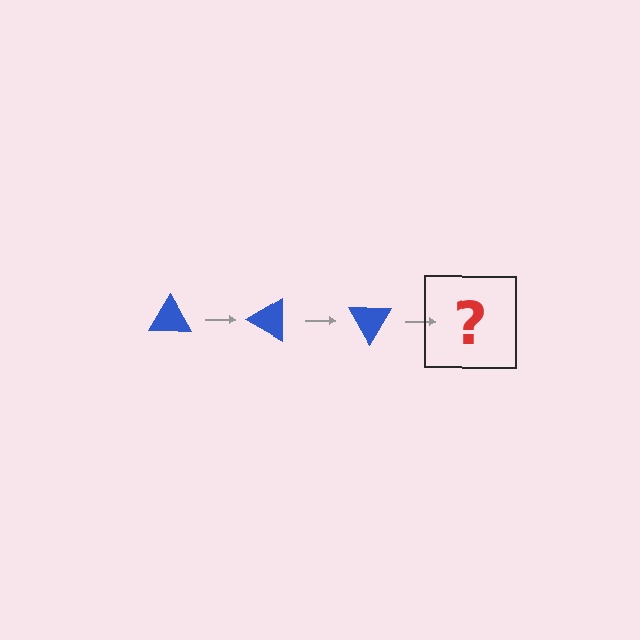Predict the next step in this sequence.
The next step is a blue triangle rotated 90 degrees.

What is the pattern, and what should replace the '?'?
The pattern is that the triangle rotates 30 degrees each step. The '?' should be a blue triangle rotated 90 degrees.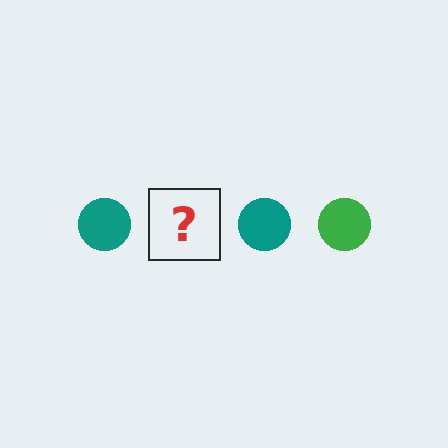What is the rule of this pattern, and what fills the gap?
The rule is that the pattern cycles through teal, green circles. The gap should be filled with a green circle.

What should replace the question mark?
The question mark should be replaced with a green circle.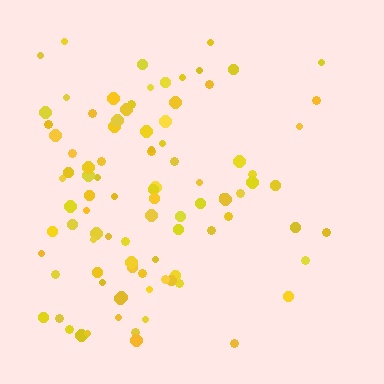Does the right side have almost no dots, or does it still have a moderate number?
Still a moderate number, just noticeably fewer than the left.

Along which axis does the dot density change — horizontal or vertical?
Horizontal.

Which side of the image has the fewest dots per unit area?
The right.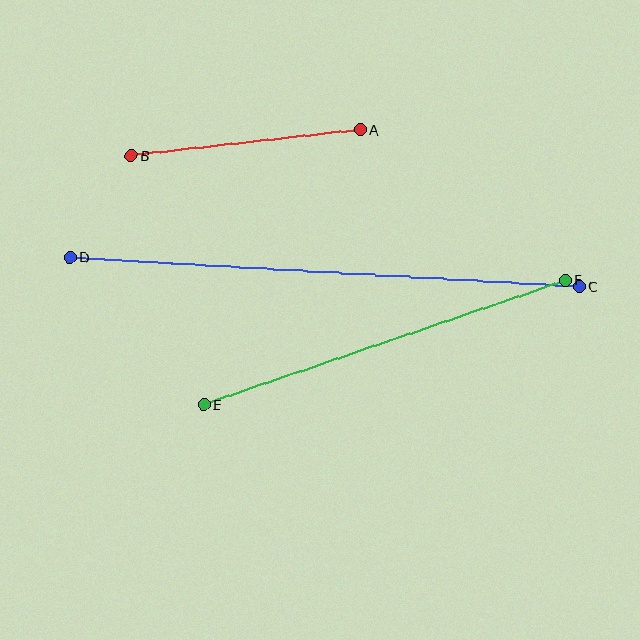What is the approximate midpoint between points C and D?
The midpoint is at approximately (325, 272) pixels.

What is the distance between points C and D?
The distance is approximately 510 pixels.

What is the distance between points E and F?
The distance is approximately 383 pixels.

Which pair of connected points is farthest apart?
Points C and D are farthest apart.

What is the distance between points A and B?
The distance is approximately 231 pixels.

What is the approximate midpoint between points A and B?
The midpoint is at approximately (246, 143) pixels.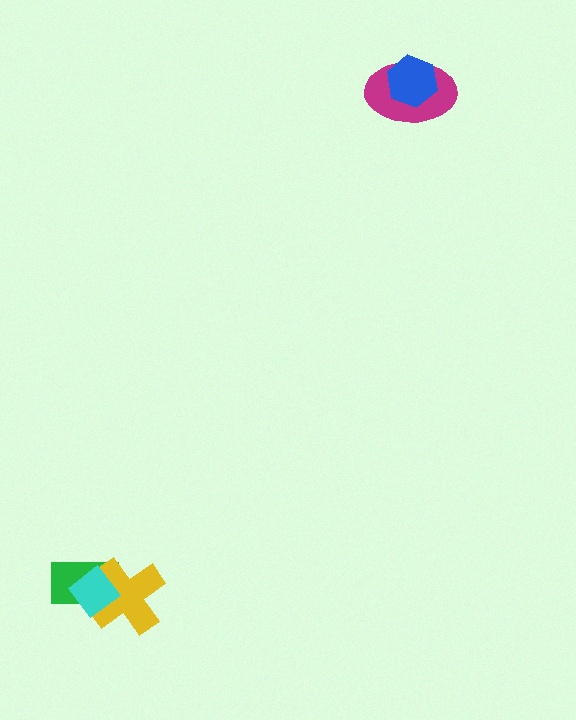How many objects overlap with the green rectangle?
2 objects overlap with the green rectangle.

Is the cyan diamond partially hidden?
No, no other shape covers it.